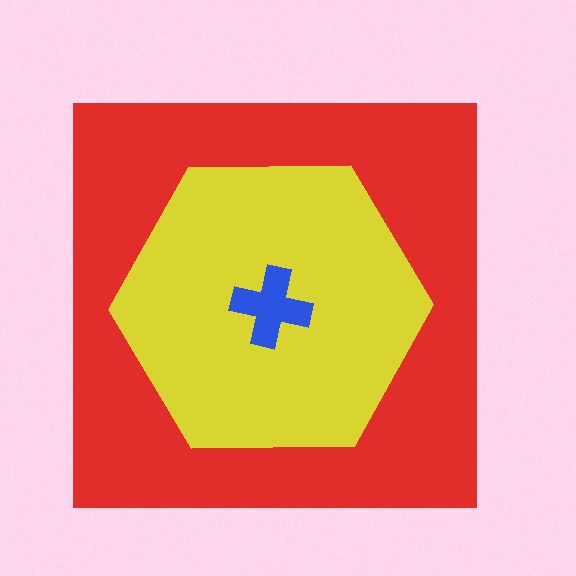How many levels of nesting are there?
3.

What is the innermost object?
The blue cross.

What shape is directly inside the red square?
The yellow hexagon.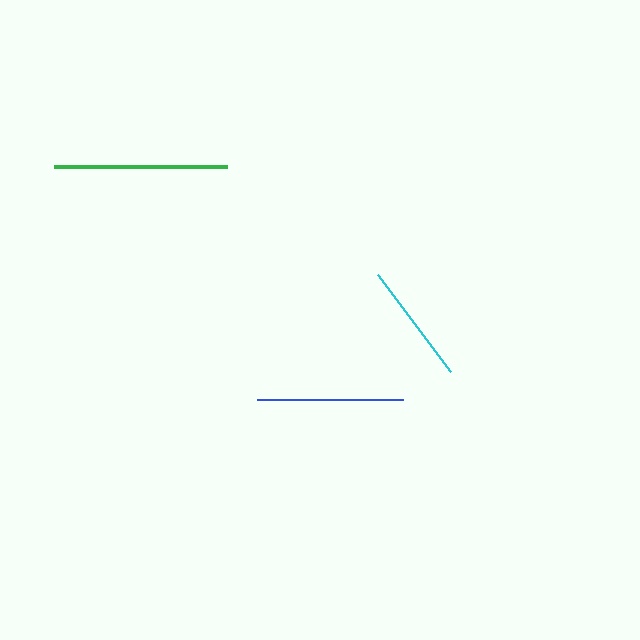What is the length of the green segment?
The green segment is approximately 173 pixels long.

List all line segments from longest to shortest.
From longest to shortest: green, blue, cyan.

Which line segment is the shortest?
The cyan line is the shortest at approximately 121 pixels.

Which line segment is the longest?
The green line is the longest at approximately 173 pixels.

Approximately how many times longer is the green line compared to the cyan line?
The green line is approximately 1.4 times the length of the cyan line.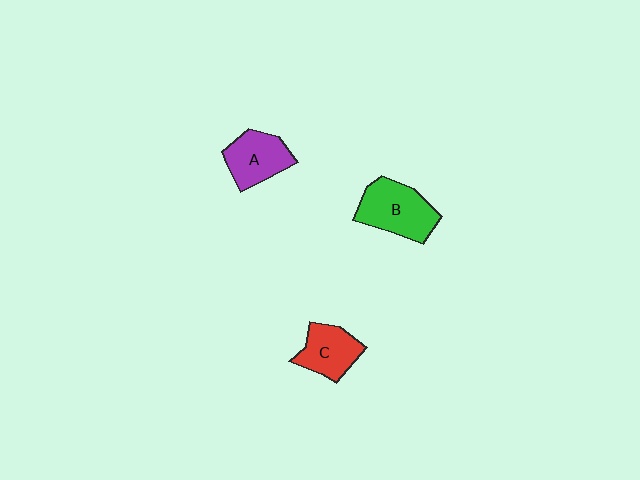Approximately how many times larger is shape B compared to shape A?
Approximately 1.3 times.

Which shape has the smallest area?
Shape C (red).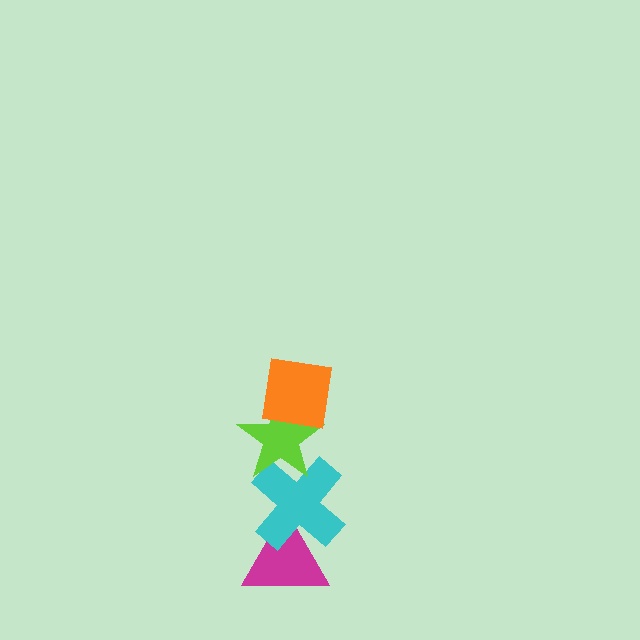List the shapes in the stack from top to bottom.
From top to bottom: the orange square, the lime star, the cyan cross, the magenta triangle.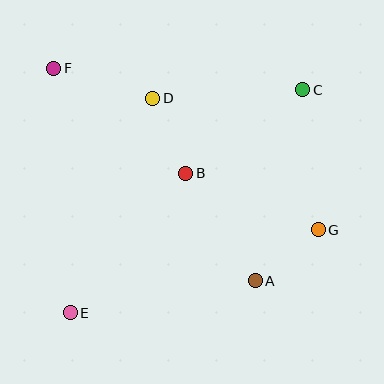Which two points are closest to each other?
Points A and G are closest to each other.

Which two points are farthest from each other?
Points C and E are farthest from each other.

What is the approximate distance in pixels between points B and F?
The distance between B and F is approximately 169 pixels.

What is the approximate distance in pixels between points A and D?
The distance between A and D is approximately 209 pixels.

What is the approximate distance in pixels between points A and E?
The distance between A and E is approximately 188 pixels.